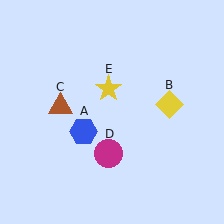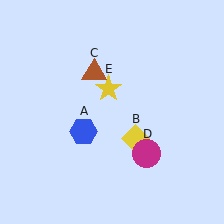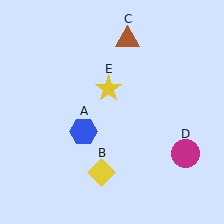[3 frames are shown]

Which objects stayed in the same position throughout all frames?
Blue hexagon (object A) and yellow star (object E) remained stationary.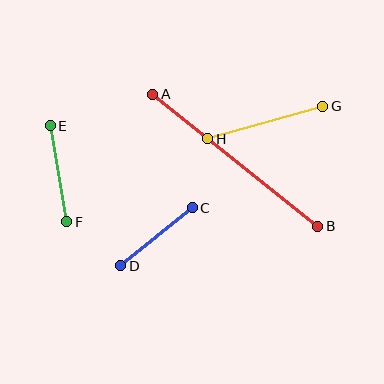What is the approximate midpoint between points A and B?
The midpoint is at approximately (235, 160) pixels.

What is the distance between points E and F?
The distance is approximately 97 pixels.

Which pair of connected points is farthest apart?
Points A and B are farthest apart.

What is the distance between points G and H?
The distance is approximately 119 pixels.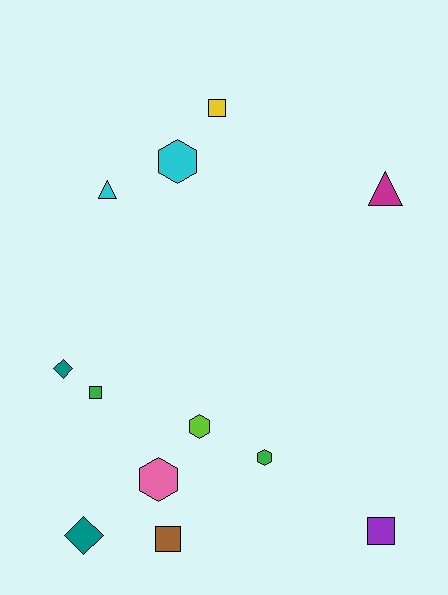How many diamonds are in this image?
There are 2 diamonds.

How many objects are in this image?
There are 12 objects.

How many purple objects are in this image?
There is 1 purple object.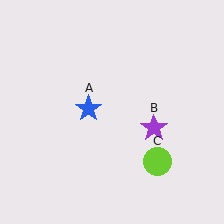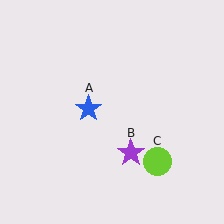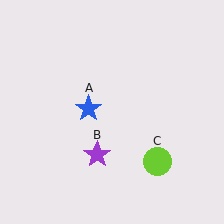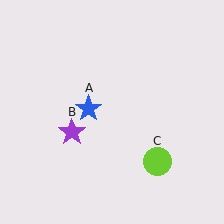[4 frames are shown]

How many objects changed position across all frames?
1 object changed position: purple star (object B).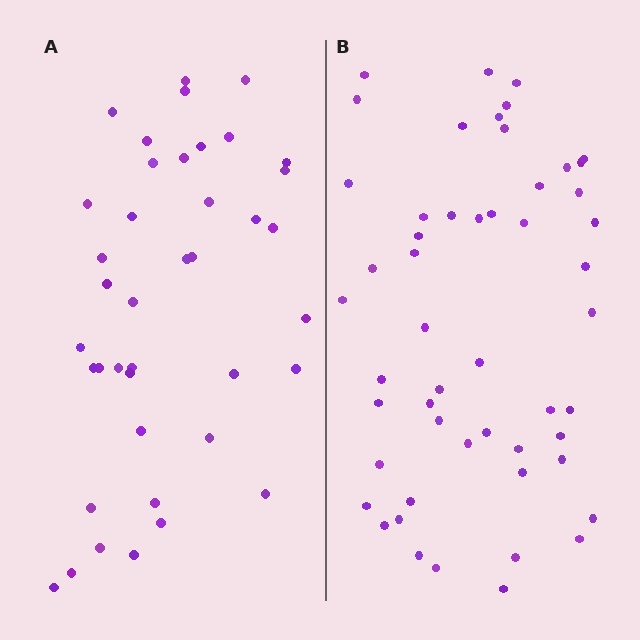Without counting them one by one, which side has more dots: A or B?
Region B (the right region) has more dots.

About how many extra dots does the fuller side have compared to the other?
Region B has roughly 12 or so more dots than region A.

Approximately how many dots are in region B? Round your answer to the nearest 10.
About 50 dots. (The exact count is 52, which rounds to 50.)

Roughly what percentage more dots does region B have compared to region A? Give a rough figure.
About 30% more.